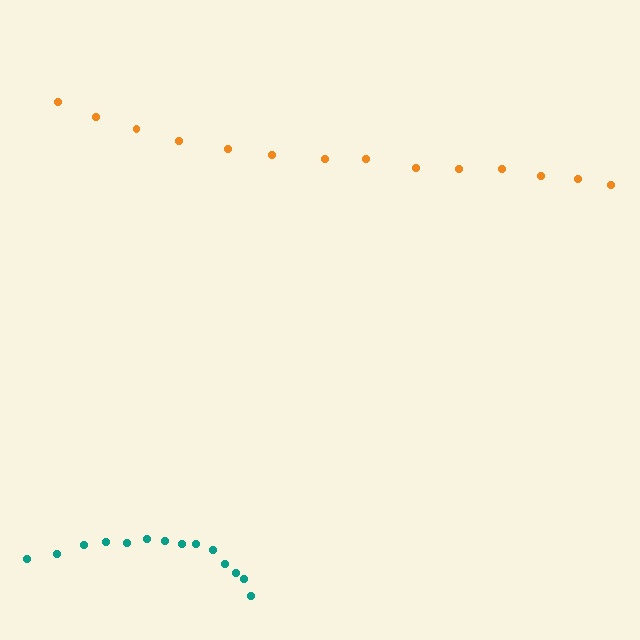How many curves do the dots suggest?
There are 2 distinct paths.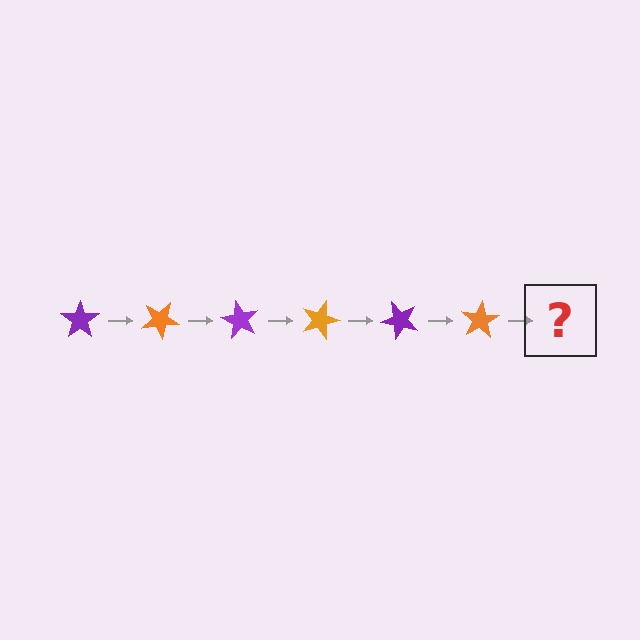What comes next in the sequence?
The next element should be a purple star, rotated 180 degrees from the start.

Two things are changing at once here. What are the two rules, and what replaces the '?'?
The two rules are that it rotates 30 degrees each step and the color cycles through purple and orange. The '?' should be a purple star, rotated 180 degrees from the start.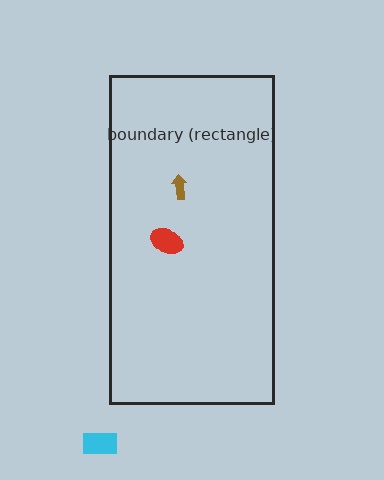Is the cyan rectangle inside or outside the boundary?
Outside.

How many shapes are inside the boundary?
2 inside, 1 outside.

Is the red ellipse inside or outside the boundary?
Inside.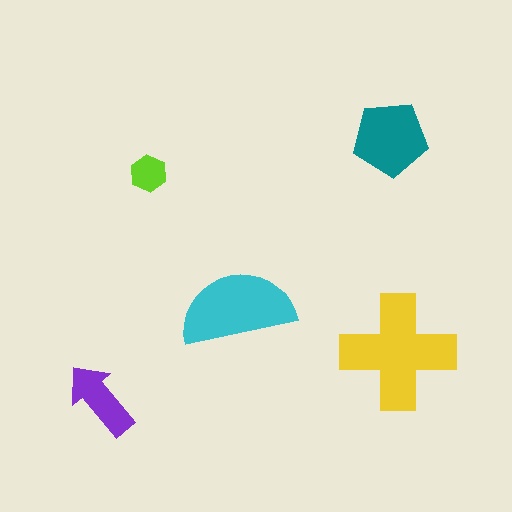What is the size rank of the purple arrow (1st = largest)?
4th.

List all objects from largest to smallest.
The yellow cross, the cyan semicircle, the teal pentagon, the purple arrow, the lime hexagon.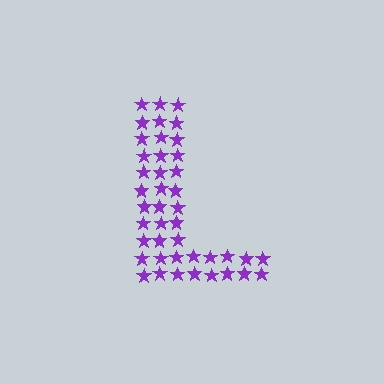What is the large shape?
The large shape is the letter L.